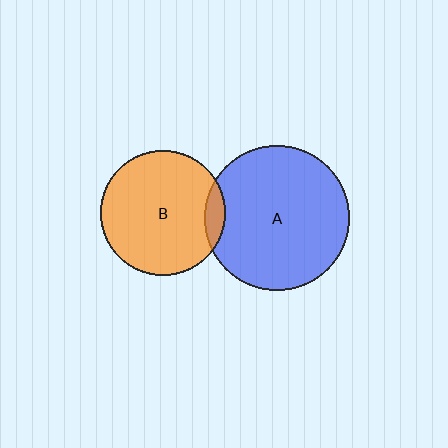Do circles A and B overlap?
Yes.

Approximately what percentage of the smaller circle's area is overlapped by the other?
Approximately 10%.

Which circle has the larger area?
Circle A (blue).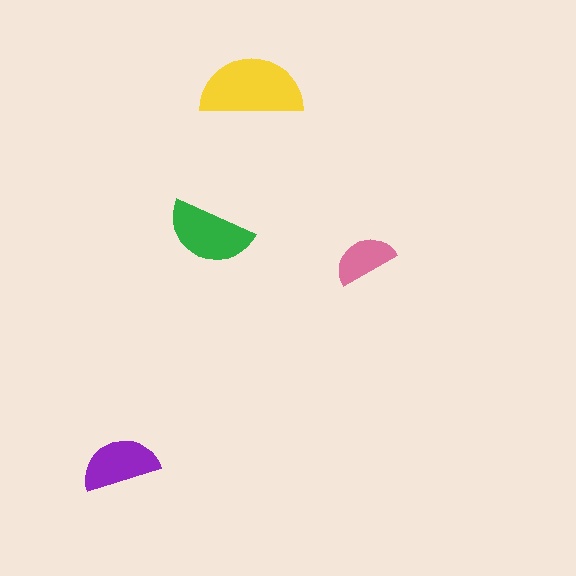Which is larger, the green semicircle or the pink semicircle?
The green one.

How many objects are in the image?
There are 4 objects in the image.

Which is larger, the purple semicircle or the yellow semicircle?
The yellow one.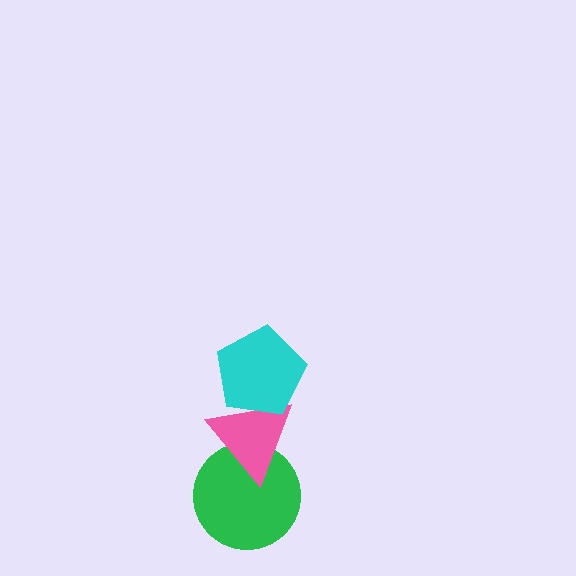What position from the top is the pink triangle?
The pink triangle is 2nd from the top.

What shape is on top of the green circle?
The pink triangle is on top of the green circle.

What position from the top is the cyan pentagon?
The cyan pentagon is 1st from the top.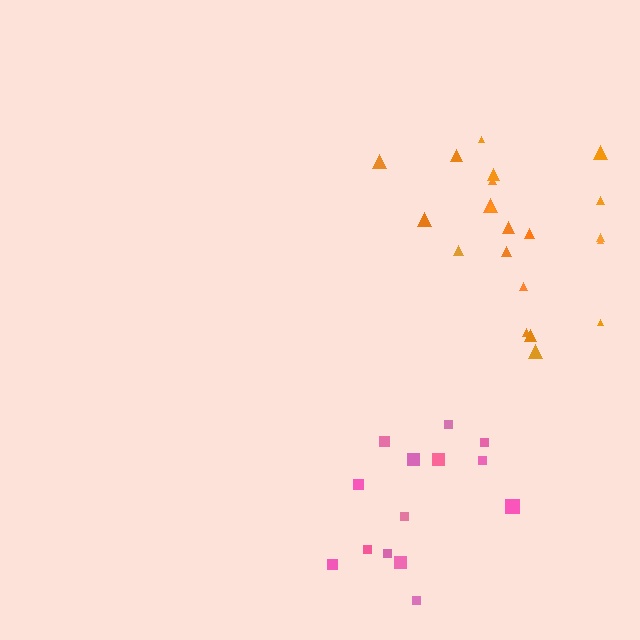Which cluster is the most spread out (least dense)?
Orange.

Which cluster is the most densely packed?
Pink.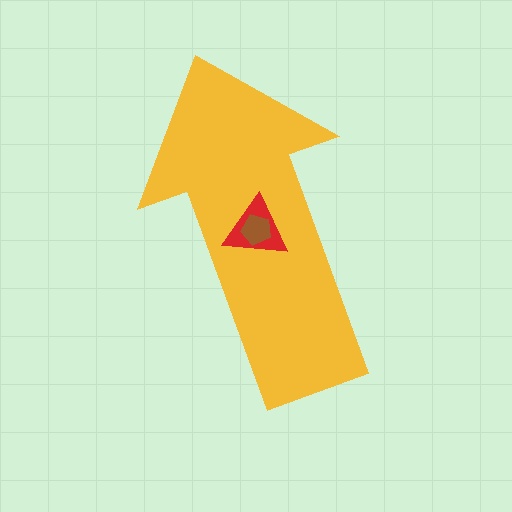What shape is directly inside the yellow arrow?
The red triangle.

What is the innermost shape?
The brown pentagon.